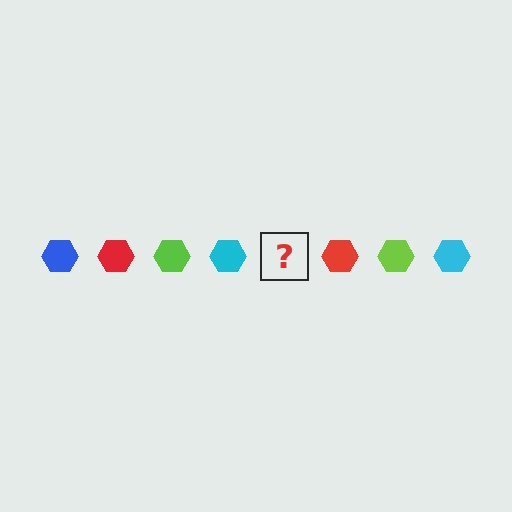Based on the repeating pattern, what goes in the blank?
The blank should be a blue hexagon.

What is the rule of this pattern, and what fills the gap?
The rule is that the pattern cycles through blue, red, lime, cyan hexagons. The gap should be filled with a blue hexagon.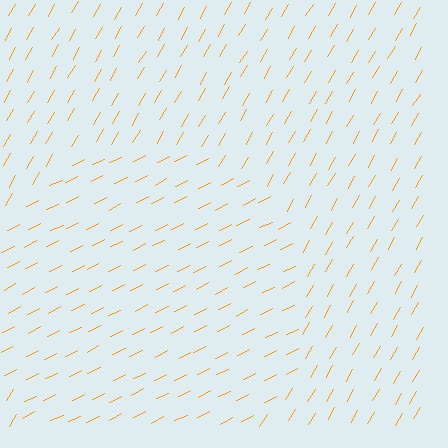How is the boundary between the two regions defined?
The boundary is defined purely by a change in line orientation (approximately 33 degrees difference). All lines are the same color and thickness.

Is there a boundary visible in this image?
Yes, there is a texture boundary formed by a change in line orientation.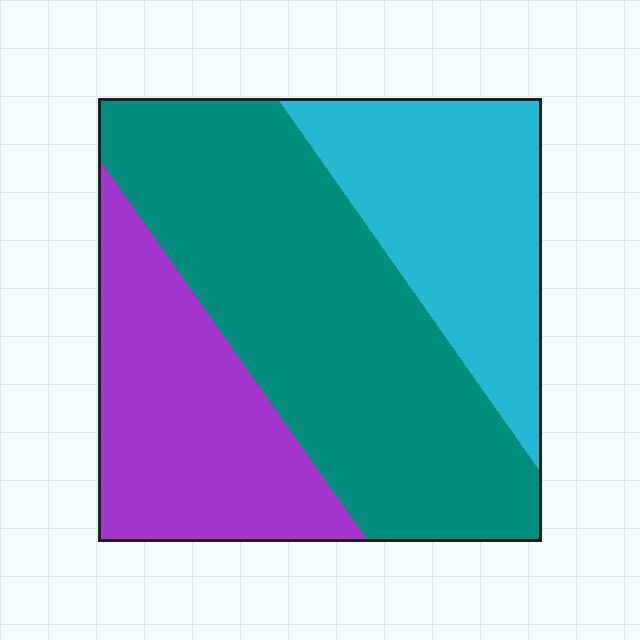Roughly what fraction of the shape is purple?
Purple covers roughly 25% of the shape.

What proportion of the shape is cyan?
Cyan covers roughly 25% of the shape.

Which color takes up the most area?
Teal, at roughly 50%.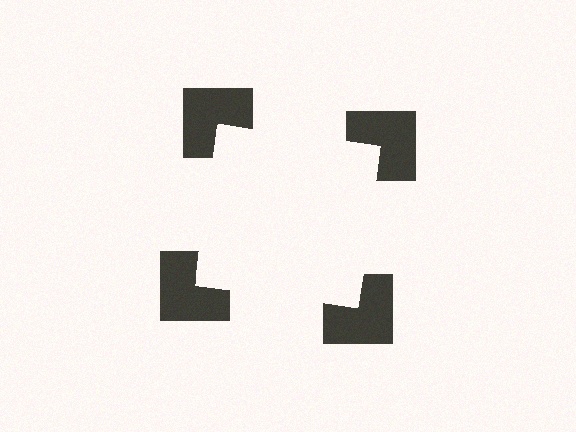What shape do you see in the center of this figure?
An illusory square — its edges are inferred from the aligned wedge cuts in the notched squares, not physically drawn.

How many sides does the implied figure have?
4 sides.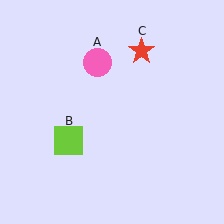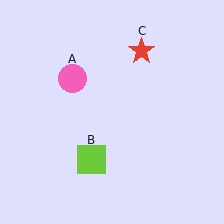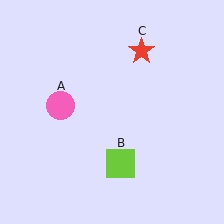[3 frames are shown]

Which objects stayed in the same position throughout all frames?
Red star (object C) remained stationary.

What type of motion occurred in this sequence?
The pink circle (object A), lime square (object B) rotated counterclockwise around the center of the scene.